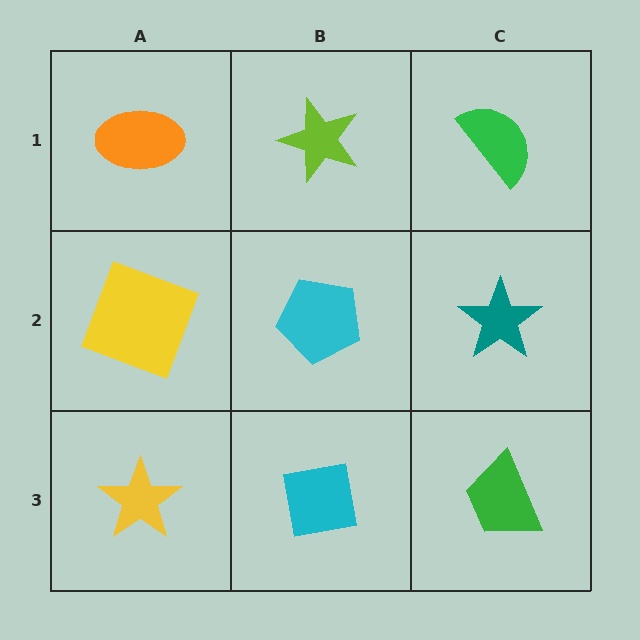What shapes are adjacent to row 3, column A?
A yellow square (row 2, column A), a cyan square (row 3, column B).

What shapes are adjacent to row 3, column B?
A cyan pentagon (row 2, column B), a yellow star (row 3, column A), a green trapezoid (row 3, column C).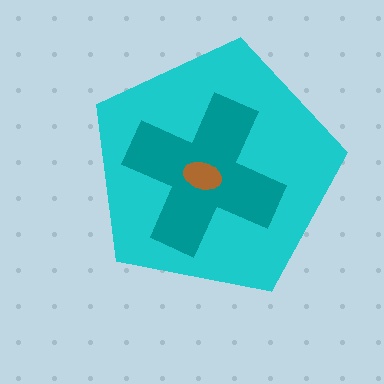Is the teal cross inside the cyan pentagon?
Yes.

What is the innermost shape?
The brown ellipse.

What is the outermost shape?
The cyan pentagon.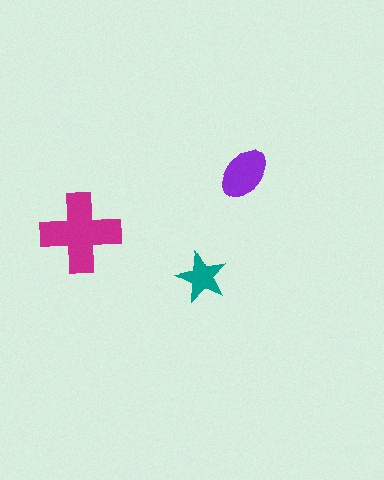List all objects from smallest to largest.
The teal star, the purple ellipse, the magenta cross.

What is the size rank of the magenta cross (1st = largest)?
1st.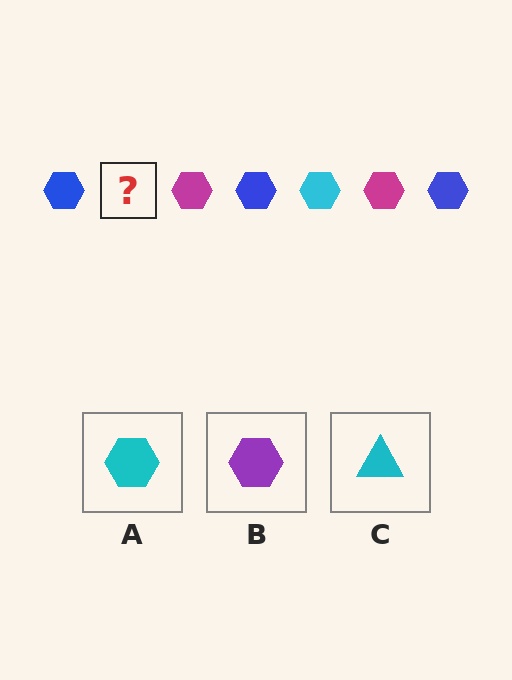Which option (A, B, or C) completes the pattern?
A.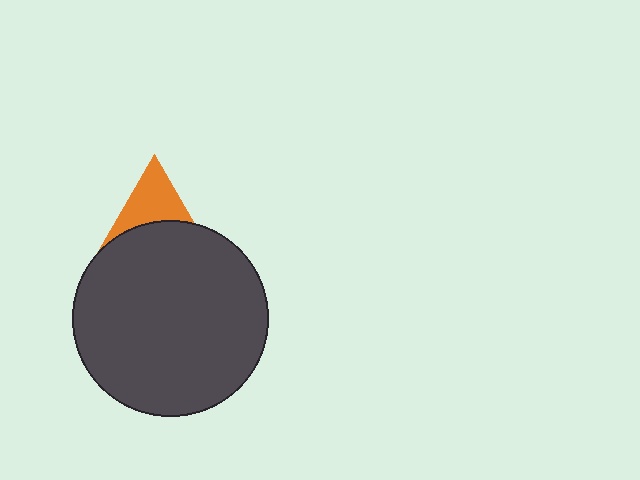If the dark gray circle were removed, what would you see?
You would see the complete orange triangle.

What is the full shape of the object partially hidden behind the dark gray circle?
The partially hidden object is an orange triangle.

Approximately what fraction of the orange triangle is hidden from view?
Roughly 57% of the orange triangle is hidden behind the dark gray circle.